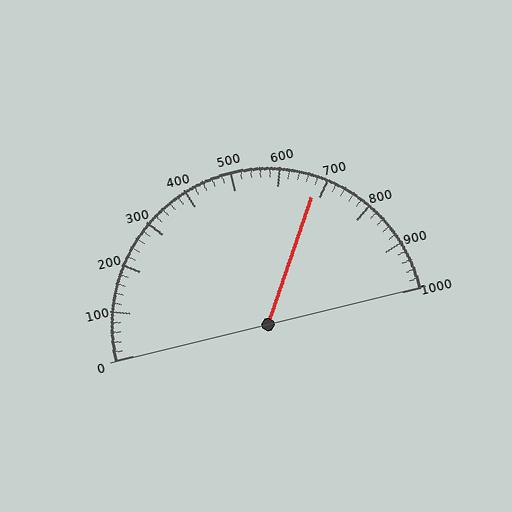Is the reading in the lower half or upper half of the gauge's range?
The reading is in the upper half of the range (0 to 1000).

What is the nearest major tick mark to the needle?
The nearest major tick mark is 700.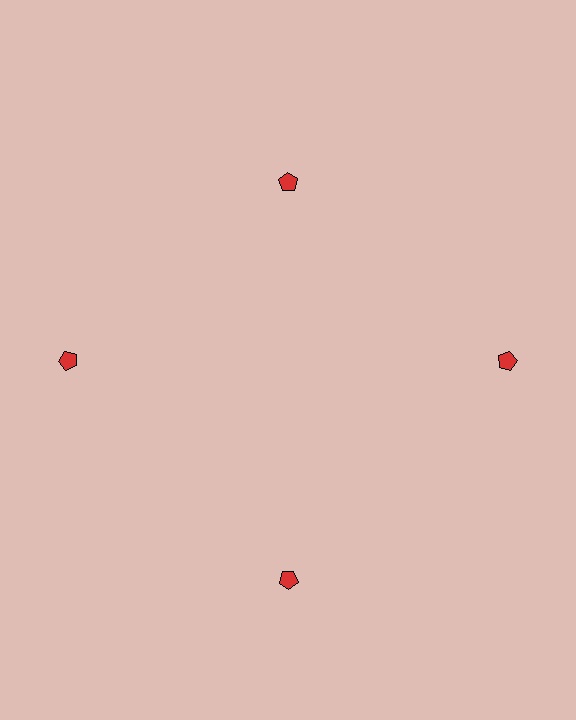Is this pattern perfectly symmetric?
No. The 4 red pentagons are arranged in a ring, but one element near the 12 o'clock position is pulled inward toward the center, breaking the 4-fold rotational symmetry.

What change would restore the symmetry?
The symmetry would be restored by moving it outward, back onto the ring so that all 4 pentagons sit at equal angles and equal distance from the center.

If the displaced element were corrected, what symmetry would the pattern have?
It would have 4-fold rotational symmetry — the pattern would map onto itself every 90 degrees.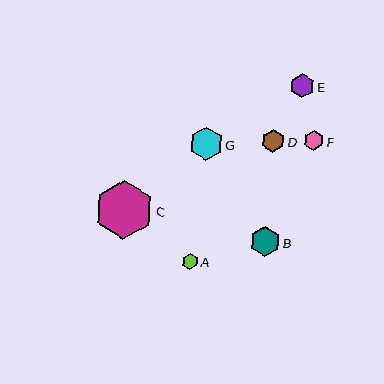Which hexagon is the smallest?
Hexagon A is the smallest with a size of approximately 16 pixels.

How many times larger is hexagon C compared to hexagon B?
Hexagon C is approximately 2.0 times the size of hexagon B.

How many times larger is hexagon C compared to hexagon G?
Hexagon C is approximately 1.8 times the size of hexagon G.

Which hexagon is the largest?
Hexagon C is the largest with a size of approximately 59 pixels.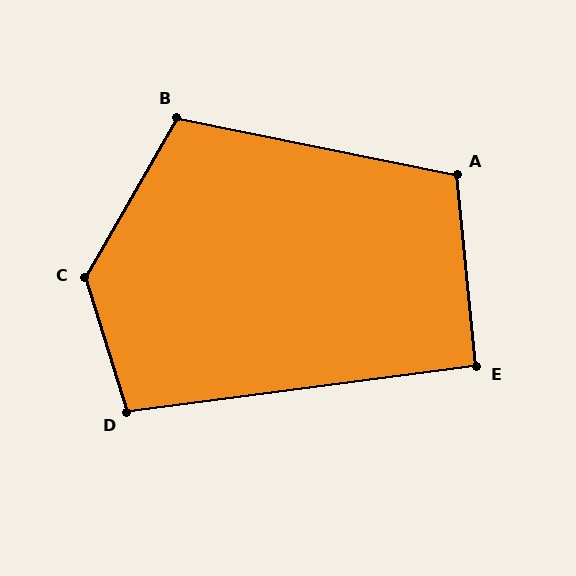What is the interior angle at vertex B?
Approximately 108 degrees (obtuse).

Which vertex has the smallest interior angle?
E, at approximately 92 degrees.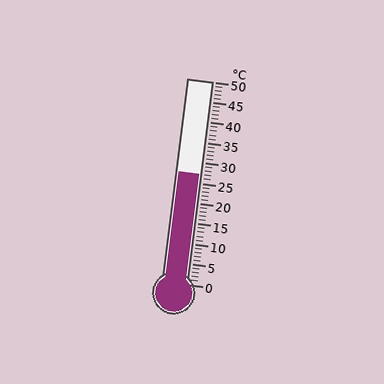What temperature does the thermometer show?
The thermometer shows approximately 27°C.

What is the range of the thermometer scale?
The thermometer scale ranges from 0°C to 50°C.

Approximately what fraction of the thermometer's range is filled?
The thermometer is filled to approximately 55% of its range.